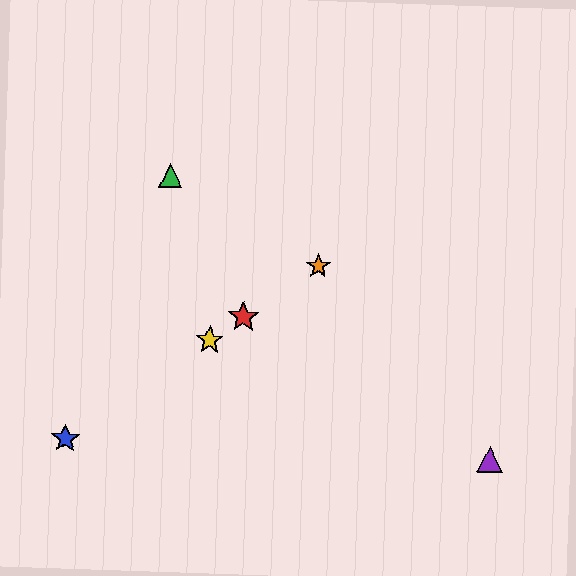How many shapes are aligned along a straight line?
4 shapes (the red star, the blue star, the yellow star, the orange star) are aligned along a straight line.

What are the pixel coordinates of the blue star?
The blue star is at (65, 439).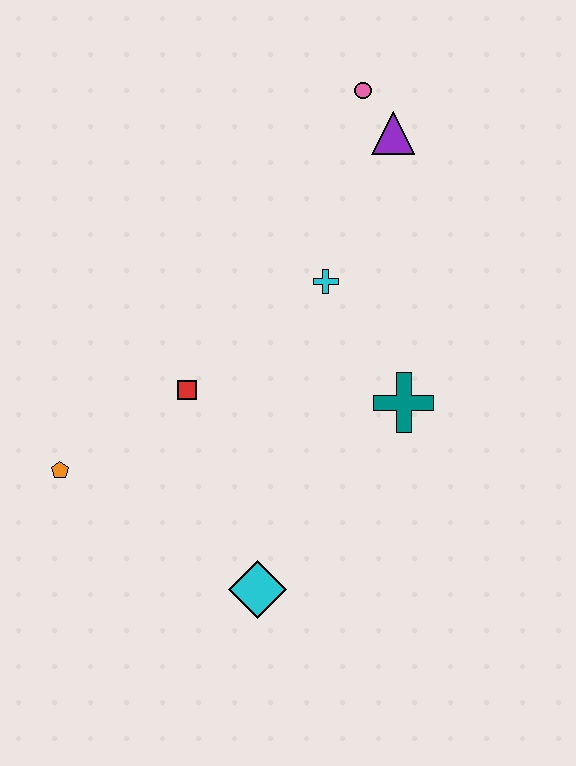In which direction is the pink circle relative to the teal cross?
The pink circle is above the teal cross.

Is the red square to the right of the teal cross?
No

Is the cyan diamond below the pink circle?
Yes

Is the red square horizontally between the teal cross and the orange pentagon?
Yes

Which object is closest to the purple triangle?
The pink circle is closest to the purple triangle.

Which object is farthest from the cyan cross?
The orange pentagon is farthest from the cyan cross.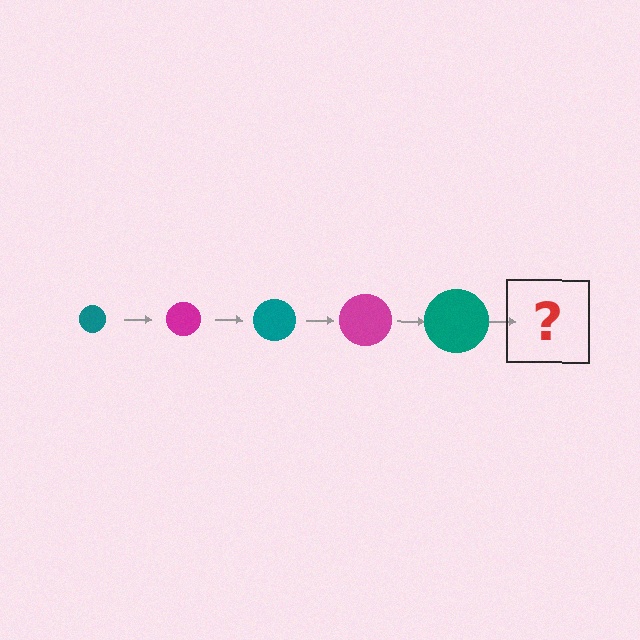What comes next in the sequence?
The next element should be a magenta circle, larger than the previous one.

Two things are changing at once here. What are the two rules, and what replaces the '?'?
The two rules are that the circle grows larger each step and the color cycles through teal and magenta. The '?' should be a magenta circle, larger than the previous one.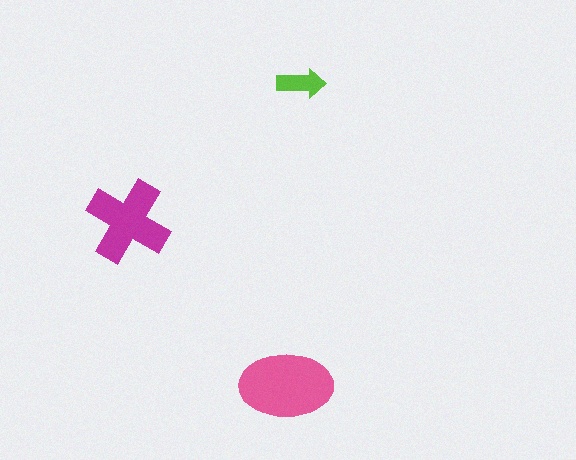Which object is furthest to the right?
The lime arrow is rightmost.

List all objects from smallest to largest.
The lime arrow, the magenta cross, the pink ellipse.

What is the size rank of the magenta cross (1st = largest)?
2nd.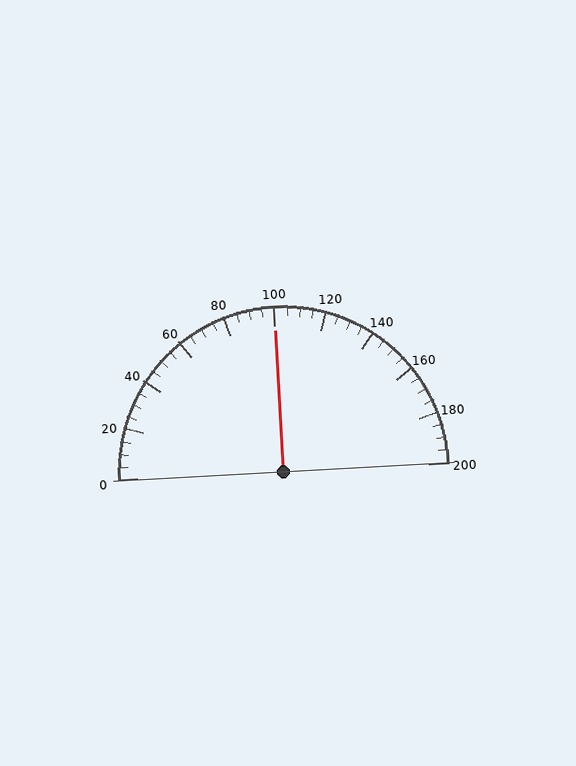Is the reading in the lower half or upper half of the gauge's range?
The reading is in the upper half of the range (0 to 200).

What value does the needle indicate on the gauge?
The needle indicates approximately 100.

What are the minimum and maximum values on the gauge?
The gauge ranges from 0 to 200.